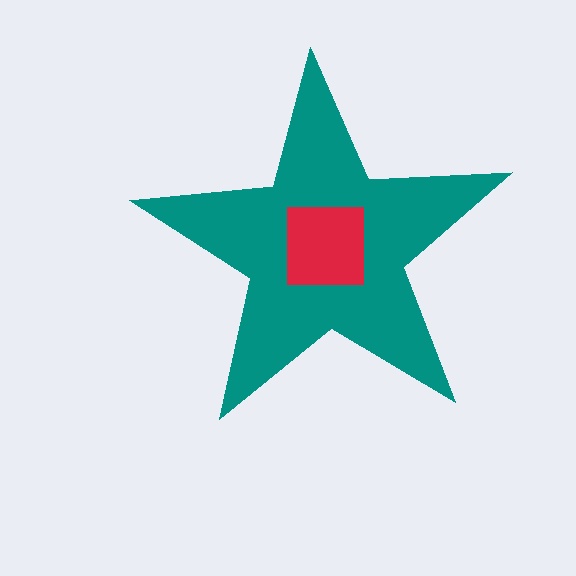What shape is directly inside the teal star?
The red square.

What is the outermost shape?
The teal star.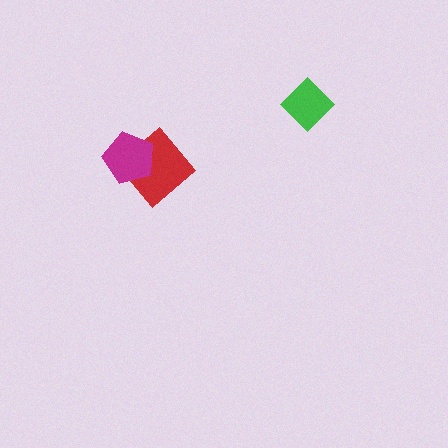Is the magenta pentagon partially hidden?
No, no other shape covers it.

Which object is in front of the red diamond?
The magenta pentagon is in front of the red diamond.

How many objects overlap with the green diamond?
0 objects overlap with the green diamond.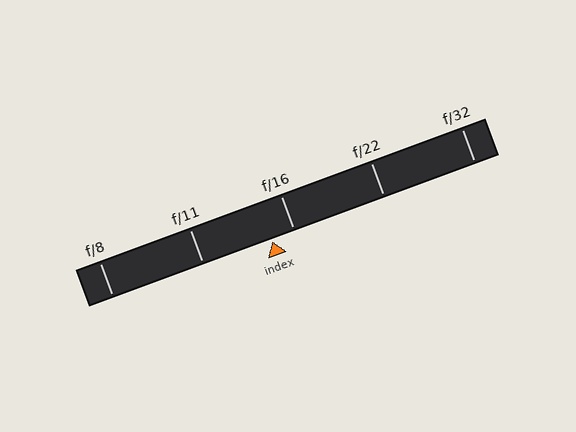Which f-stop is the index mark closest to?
The index mark is closest to f/16.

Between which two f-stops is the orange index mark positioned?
The index mark is between f/11 and f/16.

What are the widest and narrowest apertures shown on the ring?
The widest aperture shown is f/8 and the narrowest is f/32.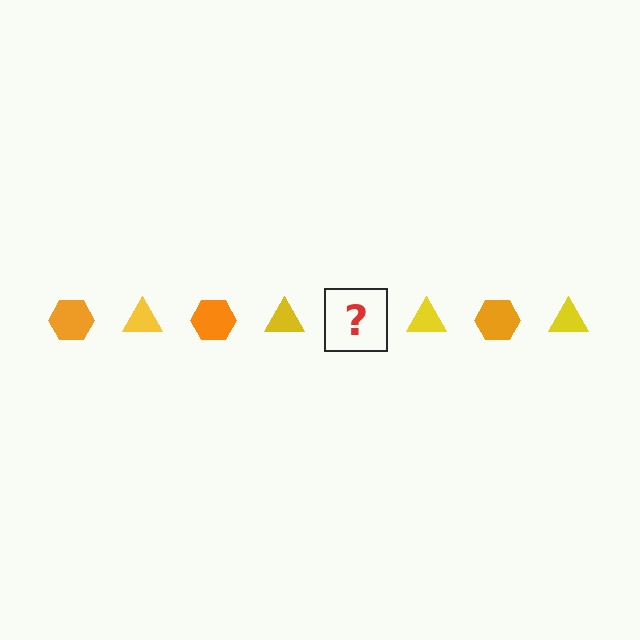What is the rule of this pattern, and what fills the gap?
The rule is that the pattern alternates between orange hexagon and yellow triangle. The gap should be filled with an orange hexagon.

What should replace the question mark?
The question mark should be replaced with an orange hexagon.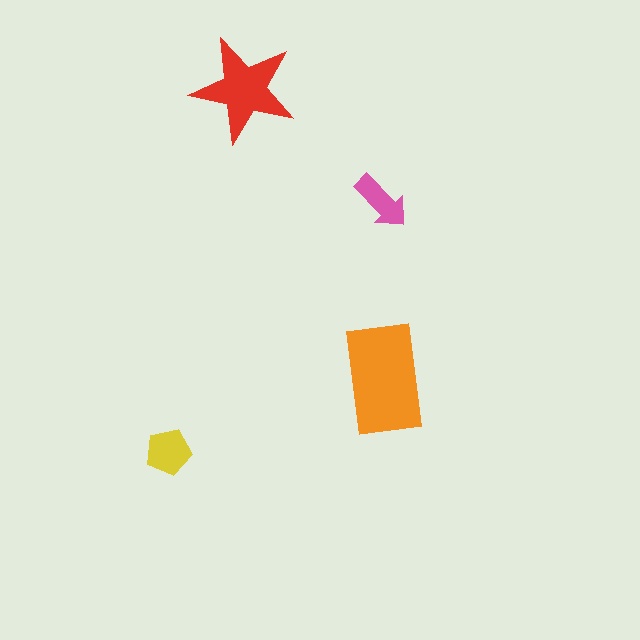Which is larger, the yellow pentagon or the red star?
The red star.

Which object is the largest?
The orange rectangle.